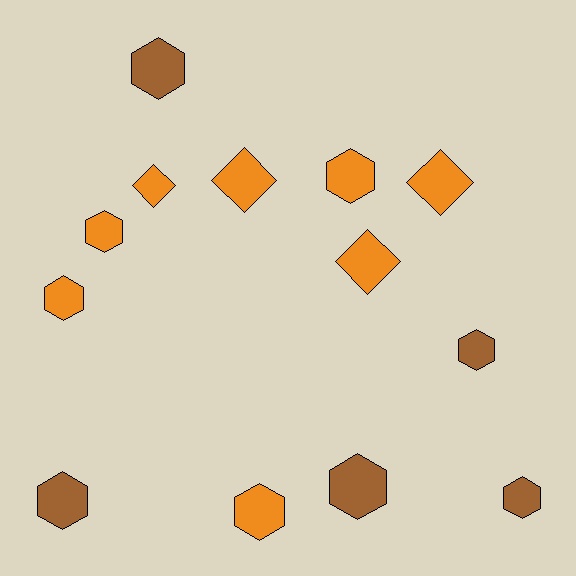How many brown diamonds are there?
There are no brown diamonds.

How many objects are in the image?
There are 13 objects.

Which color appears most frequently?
Orange, with 8 objects.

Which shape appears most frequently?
Hexagon, with 9 objects.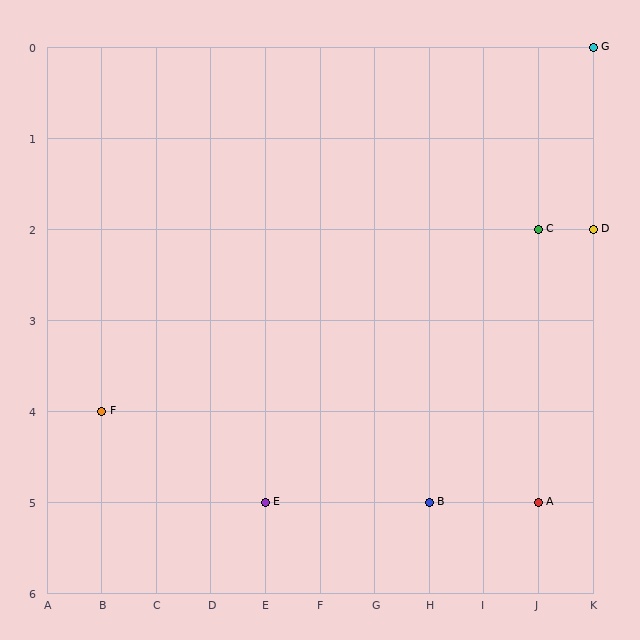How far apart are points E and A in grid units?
Points E and A are 5 columns apart.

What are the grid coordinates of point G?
Point G is at grid coordinates (K, 0).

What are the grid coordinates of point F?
Point F is at grid coordinates (B, 4).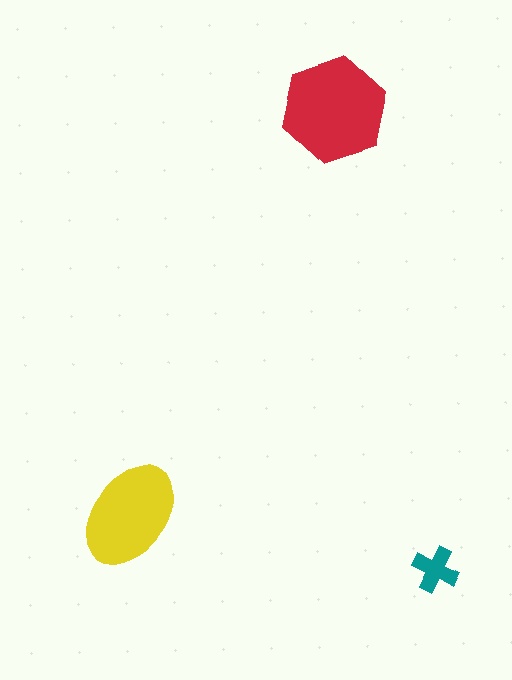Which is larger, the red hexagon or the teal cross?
The red hexagon.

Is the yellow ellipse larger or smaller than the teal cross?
Larger.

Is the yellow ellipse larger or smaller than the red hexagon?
Smaller.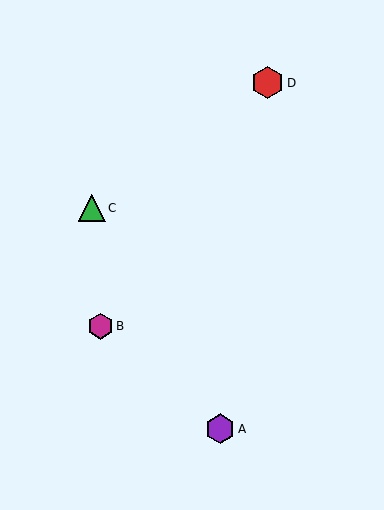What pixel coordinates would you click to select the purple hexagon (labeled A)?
Click at (220, 429) to select the purple hexagon A.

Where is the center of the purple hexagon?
The center of the purple hexagon is at (220, 429).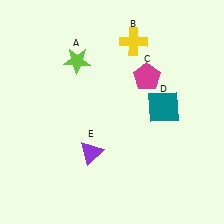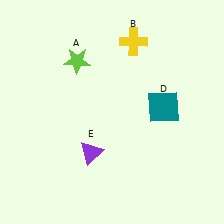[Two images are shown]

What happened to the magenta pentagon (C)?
The magenta pentagon (C) was removed in Image 2. It was in the top-right area of Image 1.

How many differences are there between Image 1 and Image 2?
There is 1 difference between the two images.